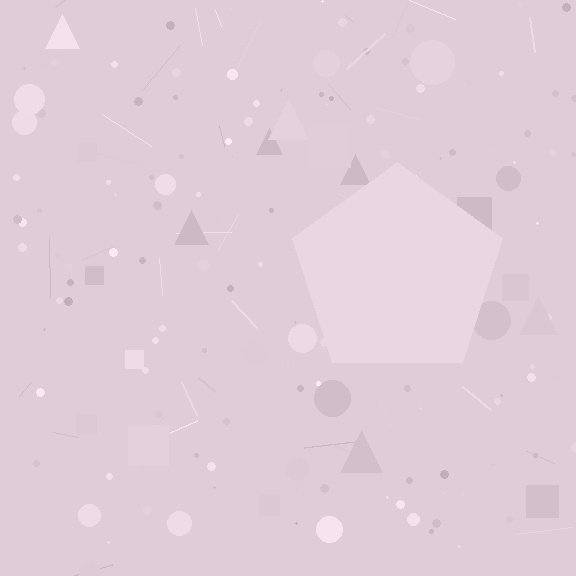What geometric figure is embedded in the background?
A pentagon is embedded in the background.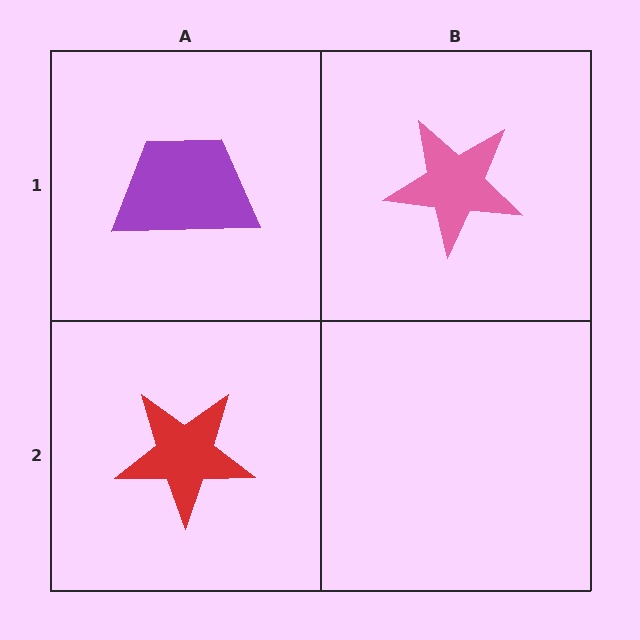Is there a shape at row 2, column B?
No, that cell is empty.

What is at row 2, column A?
A red star.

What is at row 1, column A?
A purple trapezoid.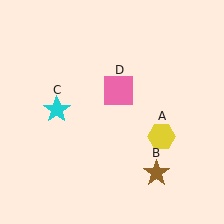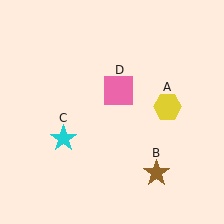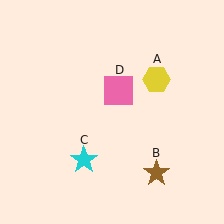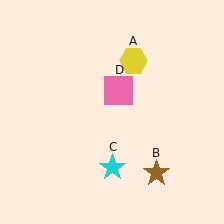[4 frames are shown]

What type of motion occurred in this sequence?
The yellow hexagon (object A), cyan star (object C) rotated counterclockwise around the center of the scene.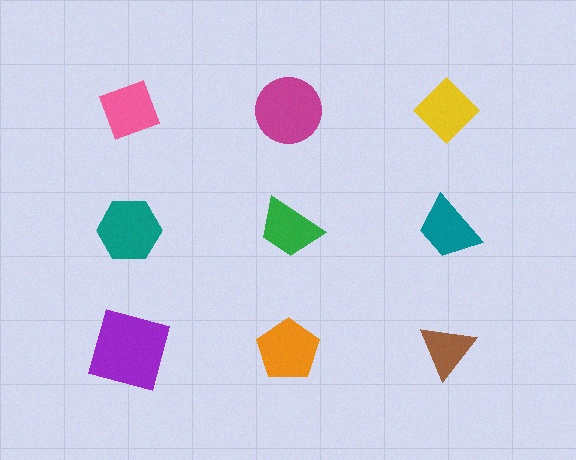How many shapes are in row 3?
3 shapes.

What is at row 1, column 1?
A pink diamond.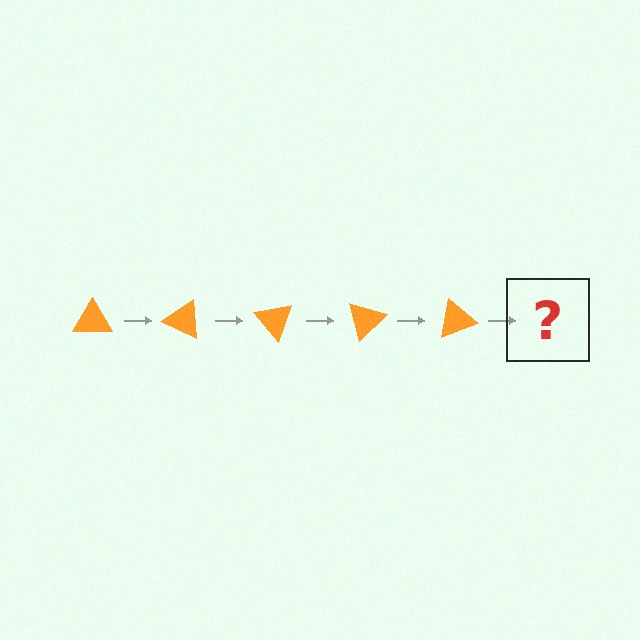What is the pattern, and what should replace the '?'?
The pattern is that the triangle rotates 25 degrees each step. The '?' should be an orange triangle rotated 125 degrees.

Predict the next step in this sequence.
The next step is an orange triangle rotated 125 degrees.